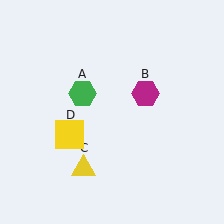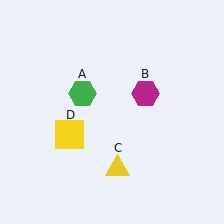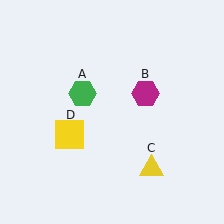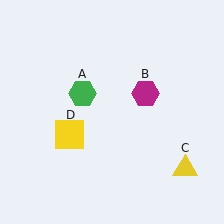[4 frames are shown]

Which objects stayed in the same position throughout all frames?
Green hexagon (object A) and magenta hexagon (object B) and yellow square (object D) remained stationary.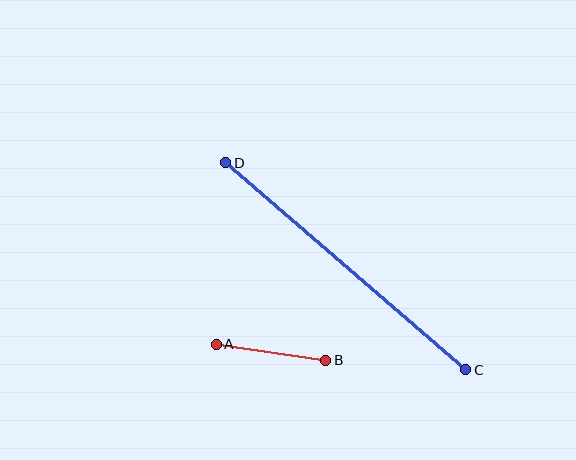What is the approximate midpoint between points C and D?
The midpoint is at approximately (346, 266) pixels.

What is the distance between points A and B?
The distance is approximately 111 pixels.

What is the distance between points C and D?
The distance is approximately 317 pixels.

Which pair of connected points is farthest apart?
Points C and D are farthest apart.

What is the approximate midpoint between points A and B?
The midpoint is at approximately (271, 352) pixels.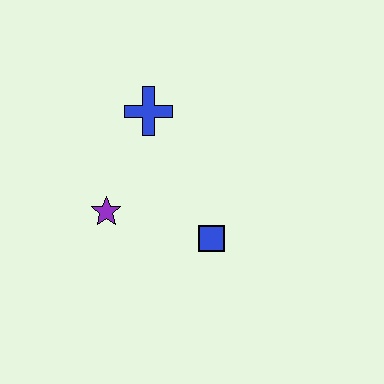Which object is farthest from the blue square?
The blue cross is farthest from the blue square.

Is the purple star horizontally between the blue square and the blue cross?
No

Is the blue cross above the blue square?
Yes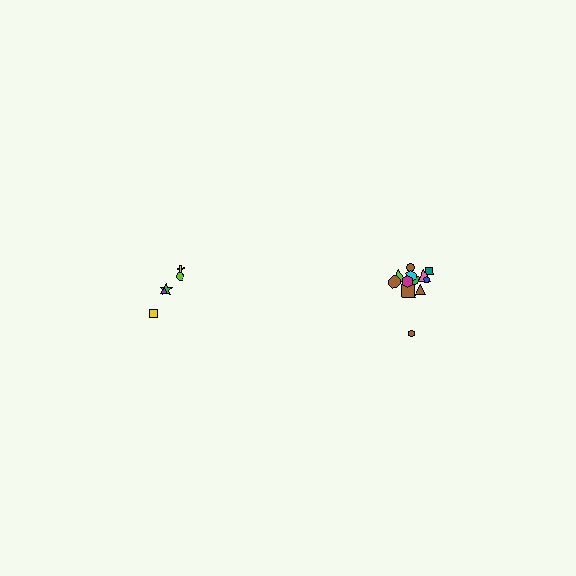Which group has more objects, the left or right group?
The right group.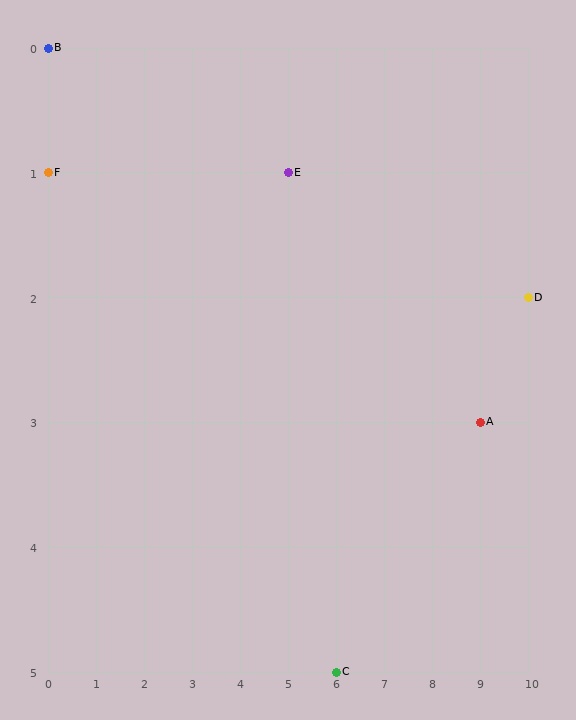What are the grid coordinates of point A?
Point A is at grid coordinates (9, 3).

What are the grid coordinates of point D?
Point D is at grid coordinates (10, 2).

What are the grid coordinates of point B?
Point B is at grid coordinates (0, 0).